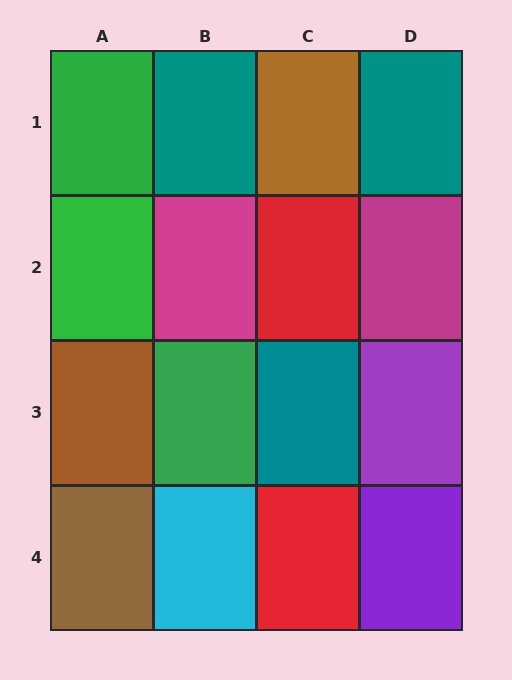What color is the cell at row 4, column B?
Cyan.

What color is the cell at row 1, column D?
Teal.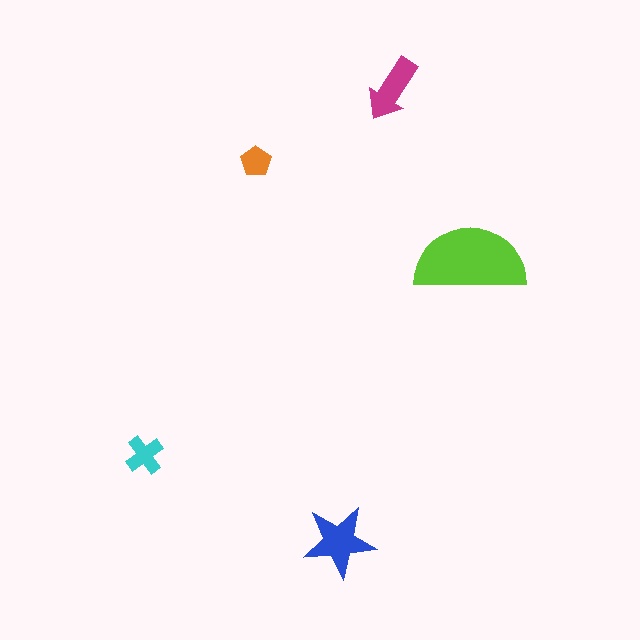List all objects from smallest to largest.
The orange pentagon, the cyan cross, the magenta arrow, the blue star, the lime semicircle.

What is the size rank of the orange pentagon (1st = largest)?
5th.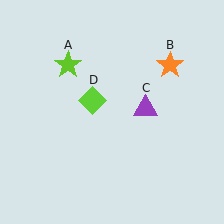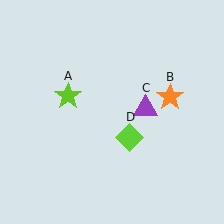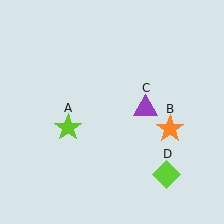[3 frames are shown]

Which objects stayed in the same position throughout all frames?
Purple triangle (object C) remained stationary.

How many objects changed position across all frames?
3 objects changed position: lime star (object A), orange star (object B), lime diamond (object D).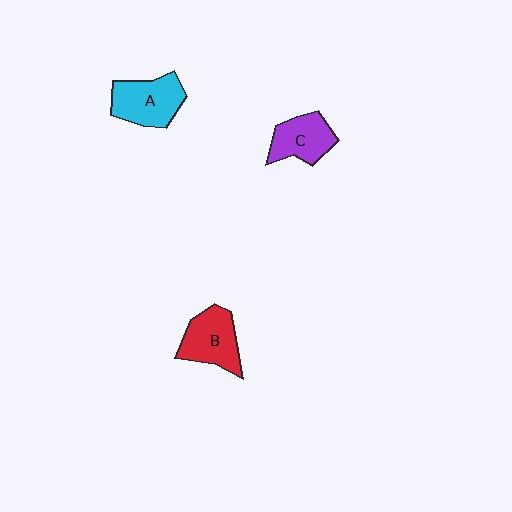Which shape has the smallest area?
Shape C (purple).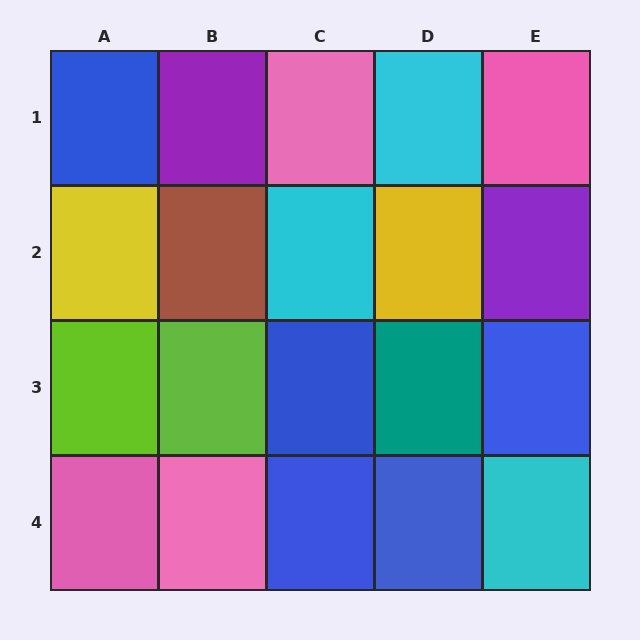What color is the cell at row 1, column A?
Blue.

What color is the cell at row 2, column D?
Yellow.